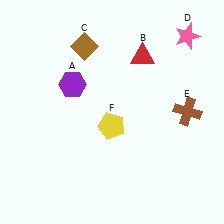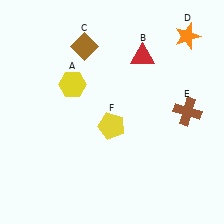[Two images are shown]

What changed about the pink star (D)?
In Image 1, D is pink. In Image 2, it changed to orange.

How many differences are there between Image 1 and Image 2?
There are 2 differences between the two images.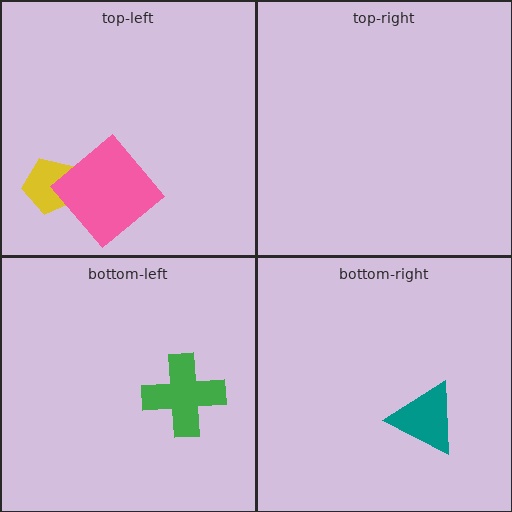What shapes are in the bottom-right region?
The teal triangle.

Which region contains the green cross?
The bottom-left region.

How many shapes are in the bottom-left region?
1.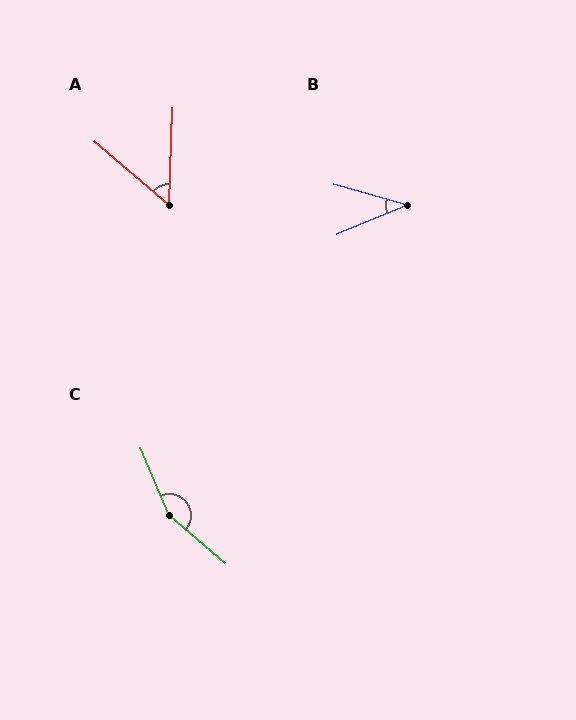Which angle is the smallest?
B, at approximately 38 degrees.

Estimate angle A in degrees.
Approximately 51 degrees.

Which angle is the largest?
C, at approximately 154 degrees.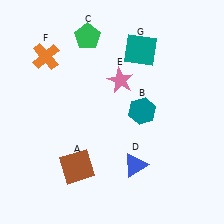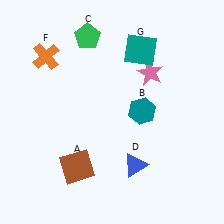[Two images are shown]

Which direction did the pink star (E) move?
The pink star (E) moved right.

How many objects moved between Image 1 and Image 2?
1 object moved between the two images.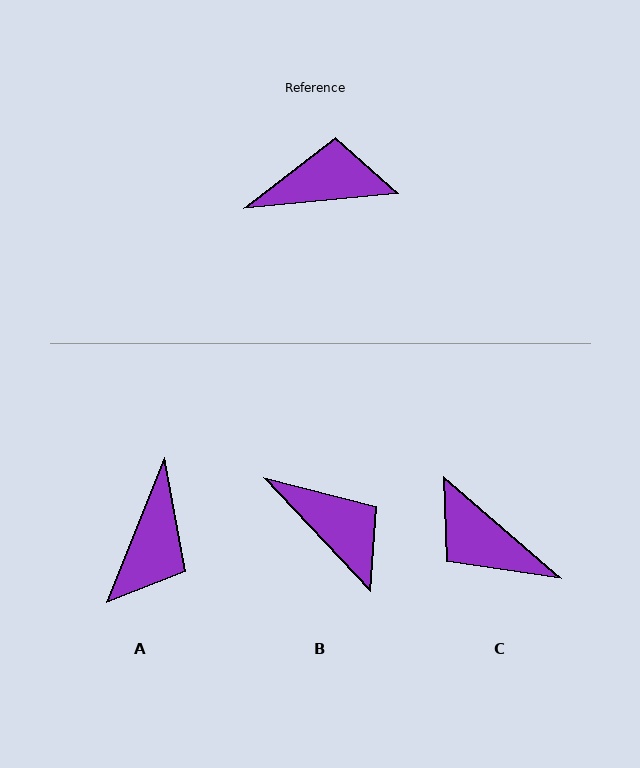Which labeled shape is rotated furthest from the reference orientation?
C, about 134 degrees away.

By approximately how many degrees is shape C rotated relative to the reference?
Approximately 134 degrees counter-clockwise.